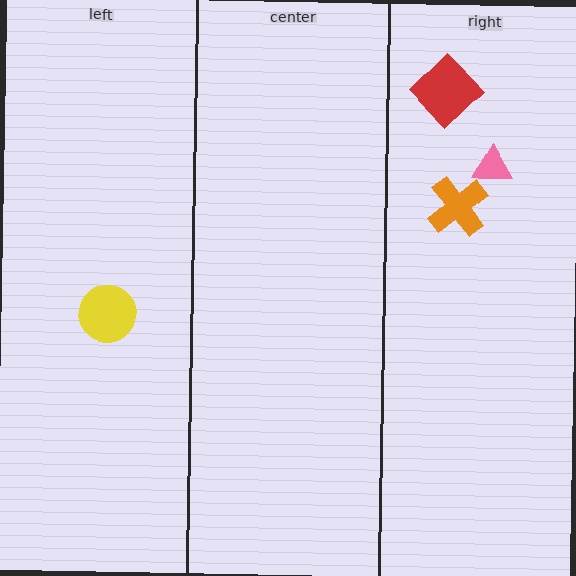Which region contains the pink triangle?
The right region.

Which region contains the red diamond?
The right region.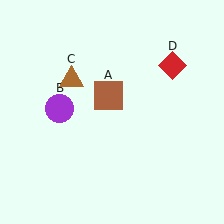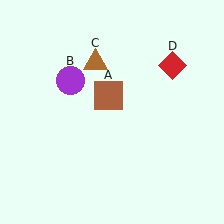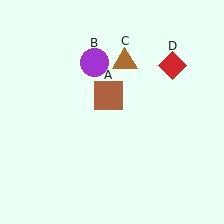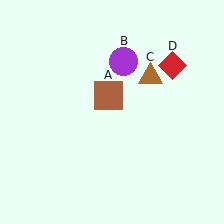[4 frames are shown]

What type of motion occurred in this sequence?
The purple circle (object B), brown triangle (object C) rotated clockwise around the center of the scene.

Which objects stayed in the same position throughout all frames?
Brown square (object A) and red diamond (object D) remained stationary.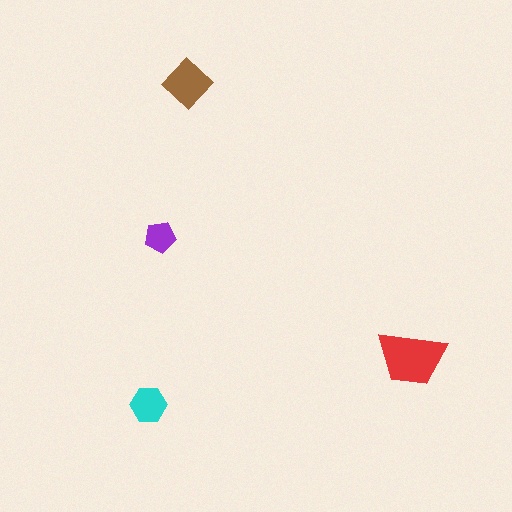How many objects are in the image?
There are 4 objects in the image.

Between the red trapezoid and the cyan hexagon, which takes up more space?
The red trapezoid.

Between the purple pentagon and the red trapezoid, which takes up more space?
The red trapezoid.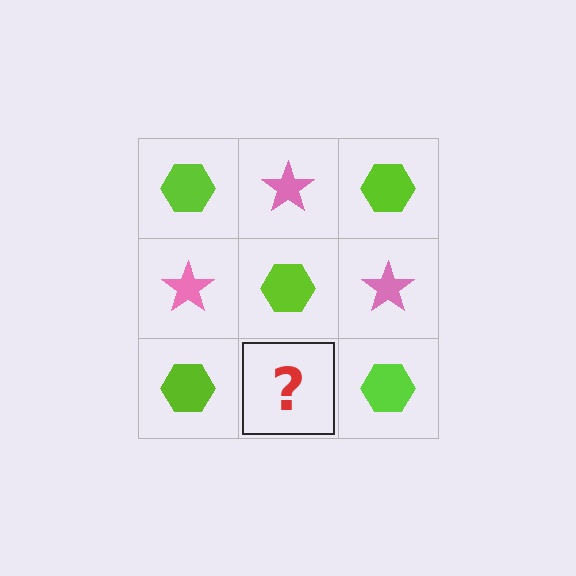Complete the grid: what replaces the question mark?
The question mark should be replaced with a pink star.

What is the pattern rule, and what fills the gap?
The rule is that it alternates lime hexagon and pink star in a checkerboard pattern. The gap should be filled with a pink star.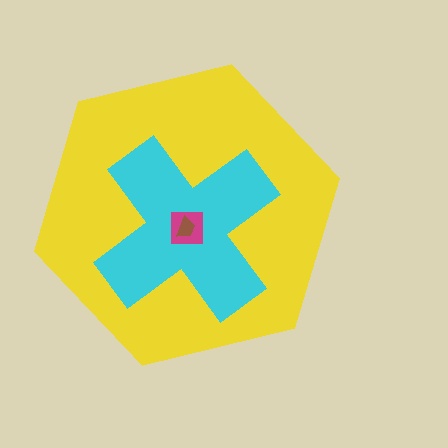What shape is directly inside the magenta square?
The brown trapezoid.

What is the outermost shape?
The yellow hexagon.